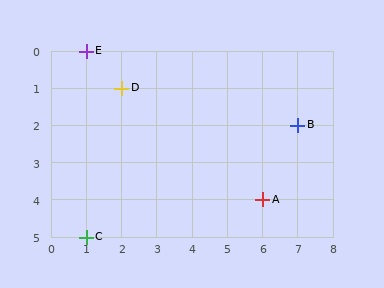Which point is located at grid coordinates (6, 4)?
Point A is at (6, 4).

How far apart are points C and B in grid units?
Points C and B are 6 columns and 3 rows apart (about 6.7 grid units diagonally).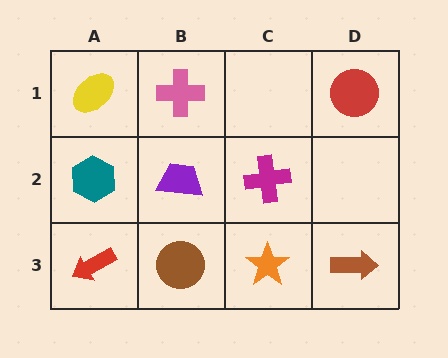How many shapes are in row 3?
4 shapes.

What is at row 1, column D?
A red circle.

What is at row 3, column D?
A brown arrow.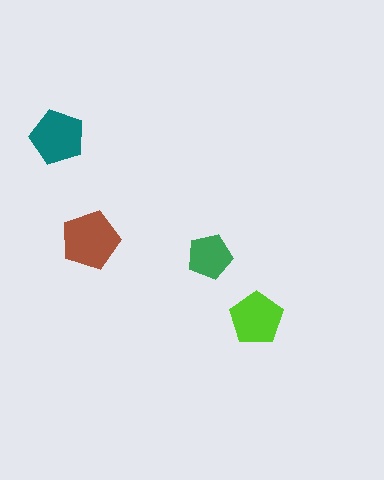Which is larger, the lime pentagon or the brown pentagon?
The brown one.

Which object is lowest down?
The lime pentagon is bottommost.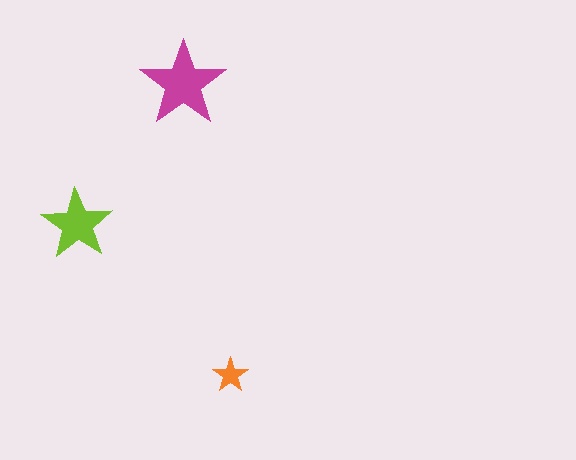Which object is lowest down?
The orange star is bottommost.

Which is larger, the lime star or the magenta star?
The magenta one.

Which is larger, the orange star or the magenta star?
The magenta one.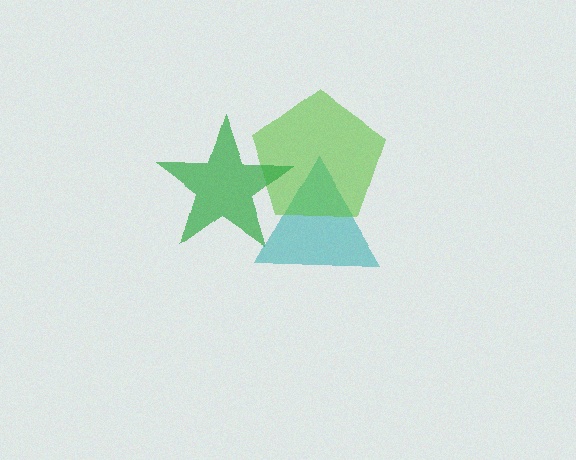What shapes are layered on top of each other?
The layered shapes are: a teal triangle, a lime pentagon, a green star.